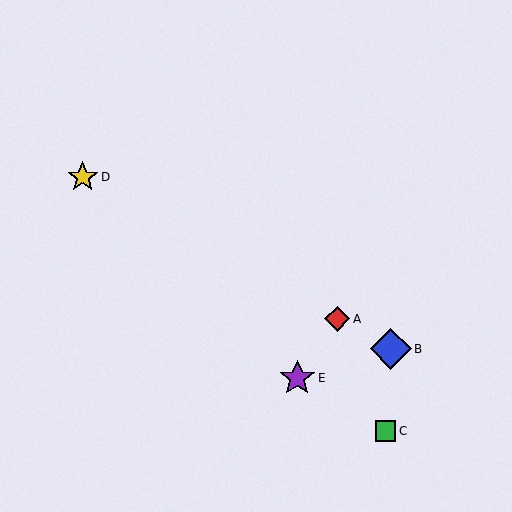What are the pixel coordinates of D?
Object D is at (83, 177).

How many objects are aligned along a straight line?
3 objects (A, B, D) are aligned along a straight line.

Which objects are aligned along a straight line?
Objects A, B, D are aligned along a straight line.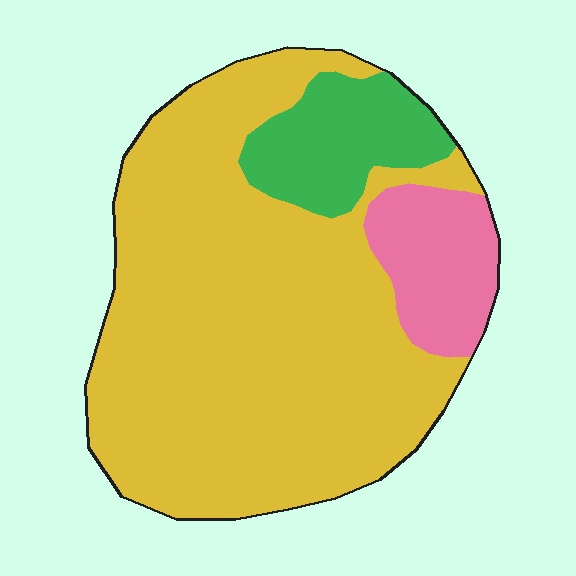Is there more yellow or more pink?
Yellow.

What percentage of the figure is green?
Green covers around 15% of the figure.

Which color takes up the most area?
Yellow, at roughly 75%.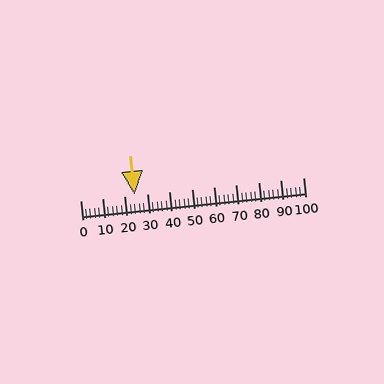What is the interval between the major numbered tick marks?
The major tick marks are spaced 10 units apart.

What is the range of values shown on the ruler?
The ruler shows values from 0 to 100.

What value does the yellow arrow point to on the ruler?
The yellow arrow points to approximately 24.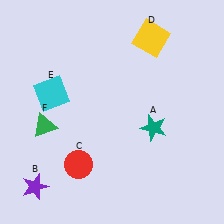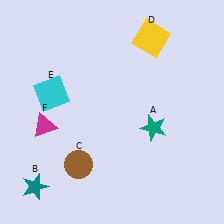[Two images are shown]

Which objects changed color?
B changed from purple to teal. C changed from red to brown. F changed from green to magenta.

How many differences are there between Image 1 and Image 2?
There are 3 differences between the two images.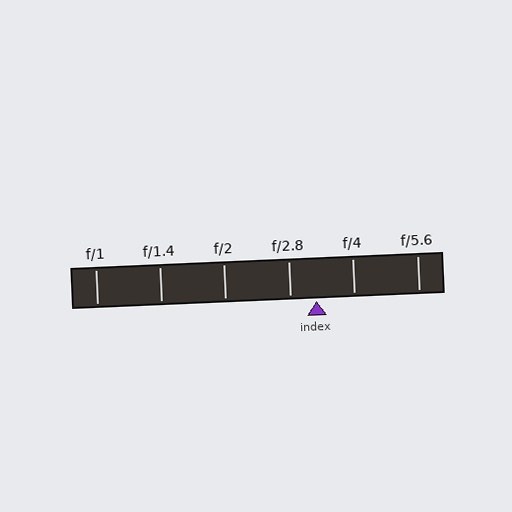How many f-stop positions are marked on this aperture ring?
There are 6 f-stop positions marked.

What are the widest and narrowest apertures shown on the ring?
The widest aperture shown is f/1 and the narrowest is f/5.6.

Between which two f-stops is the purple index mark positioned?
The index mark is between f/2.8 and f/4.